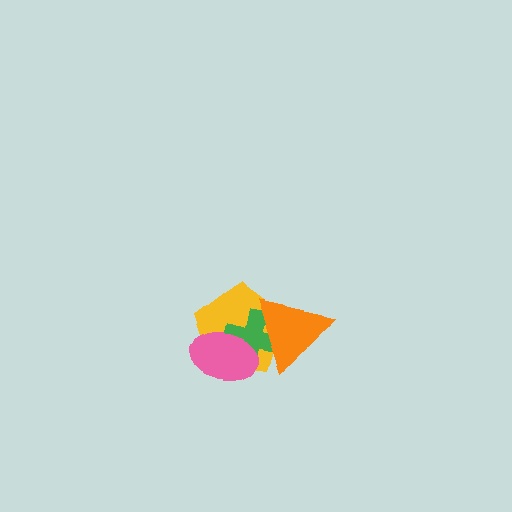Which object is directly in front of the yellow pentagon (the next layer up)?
The green cross is directly in front of the yellow pentagon.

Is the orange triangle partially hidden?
Yes, it is partially covered by another shape.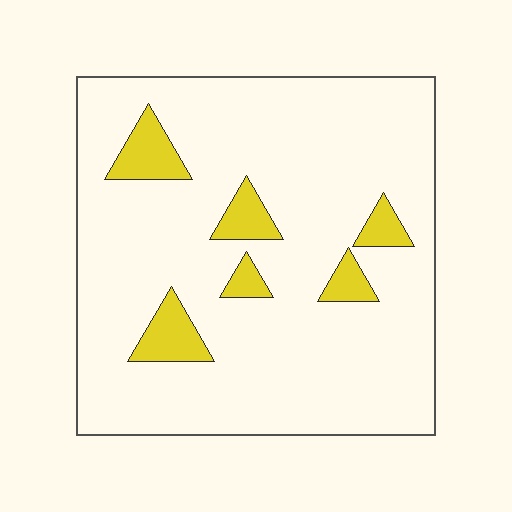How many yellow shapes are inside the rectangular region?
6.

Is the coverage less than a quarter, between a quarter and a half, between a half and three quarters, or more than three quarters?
Less than a quarter.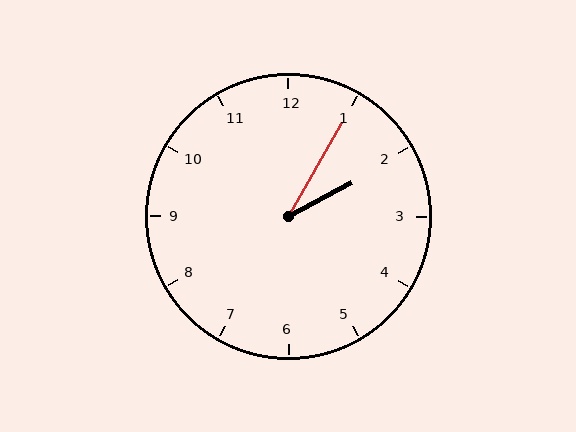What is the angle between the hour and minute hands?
Approximately 32 degrees.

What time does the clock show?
2:05.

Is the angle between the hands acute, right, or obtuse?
It is acute.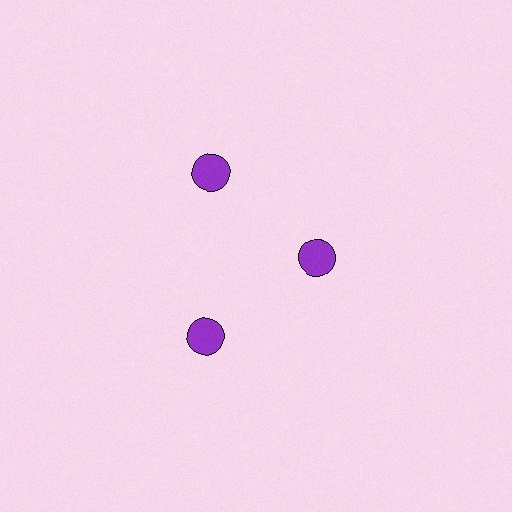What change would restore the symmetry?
The symmetry would be restored by moving it outward, back onto the ring so that all 3 circles sit at equal angles and equal distance from the center.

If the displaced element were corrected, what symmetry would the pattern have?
It would have 3-fold rotational symmetry — the pattern would map onto itself every 120 degrees.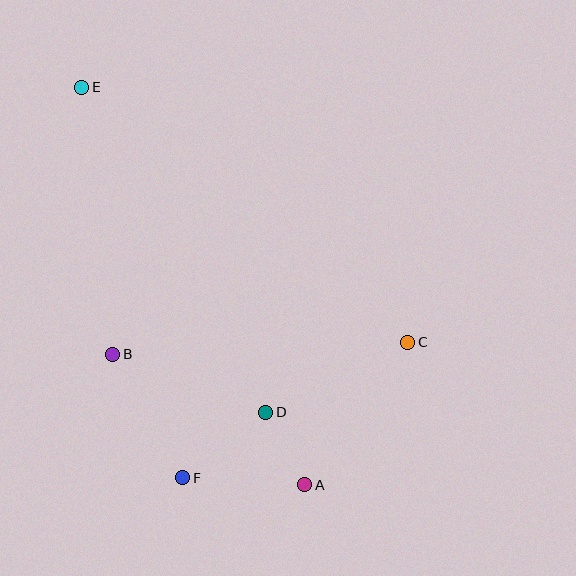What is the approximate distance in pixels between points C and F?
The distance between C and F is approximately 263 pixels.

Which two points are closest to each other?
Points A and D are closest to each other.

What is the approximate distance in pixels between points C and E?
The distance between C and E is approximately 414 pixels.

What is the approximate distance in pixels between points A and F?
The distance between A and F is approximately 122 pixels.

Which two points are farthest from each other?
Points A and E are farthest from each other.